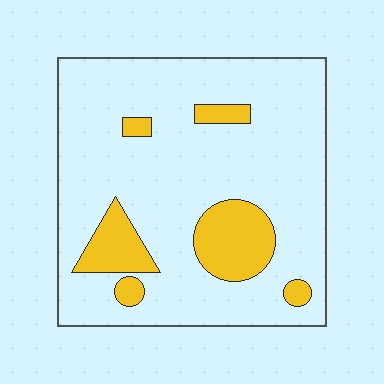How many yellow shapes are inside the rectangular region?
6.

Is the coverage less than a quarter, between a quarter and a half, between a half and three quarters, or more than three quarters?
Less than a quarter.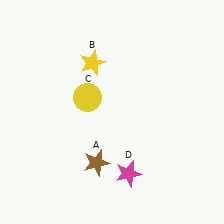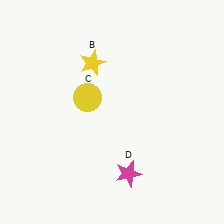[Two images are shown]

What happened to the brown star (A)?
The brown star (A) was removed in Image 2. It was in the bottom-left area of Image 1.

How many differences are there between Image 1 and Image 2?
There is 1 difference between the two images.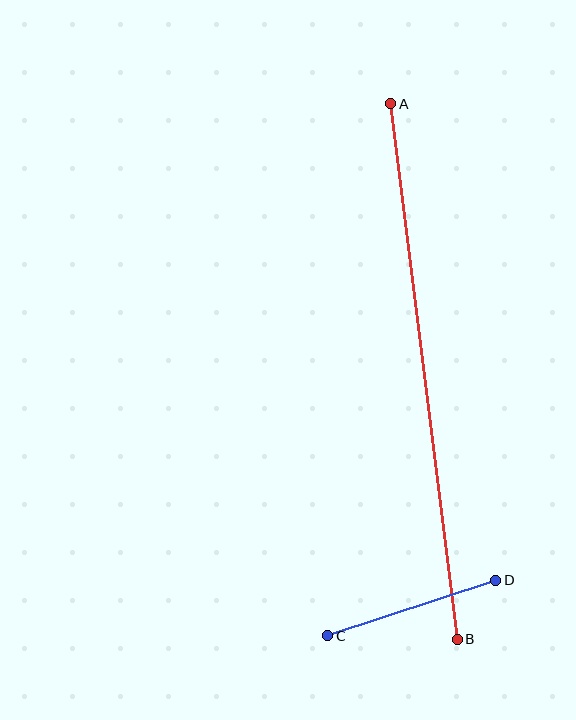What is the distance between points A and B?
The distance is approximately 540 pixels.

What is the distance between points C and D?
The distance is approximately 177 pixels.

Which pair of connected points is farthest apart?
Points A and B are farthest apart.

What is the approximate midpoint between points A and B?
The midpoint is at approximately (424, 371) pixels.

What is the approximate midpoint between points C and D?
The midpoint is at approximately (412, 608) pixels.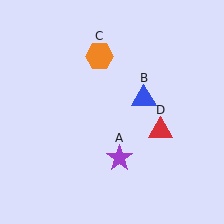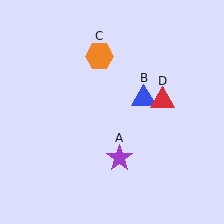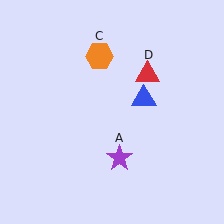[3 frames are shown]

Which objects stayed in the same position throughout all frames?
Purple star (object A) and blue triangle (object B) and orange hexagon (object C) remained stationary.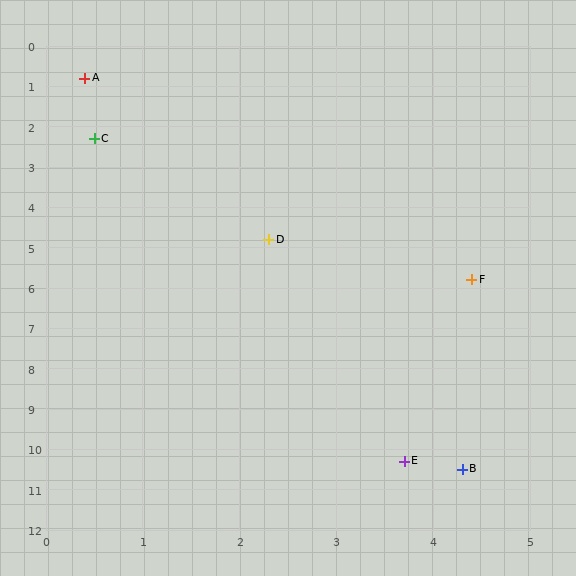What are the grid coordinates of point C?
Point C is at approximately (0.5, 2.3).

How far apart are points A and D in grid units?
Points A and D are about 4.4 grid units apart.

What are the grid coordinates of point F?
Point F is at approximately (4.4, 5.8).